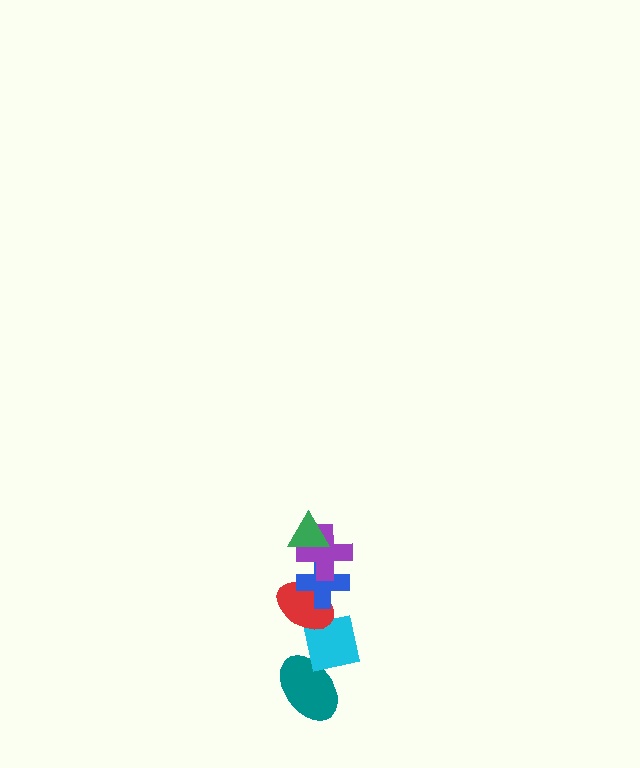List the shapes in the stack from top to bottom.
From top to bottom: the green triangle, the purple cross, the blue cross, the red ellipse, the cyan square, the teal ellipse.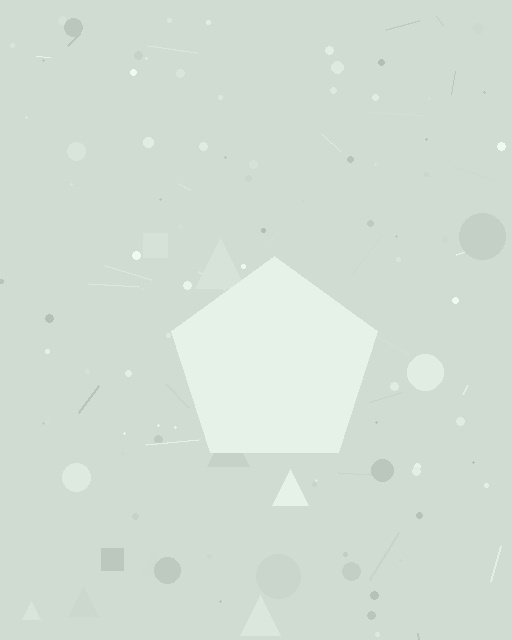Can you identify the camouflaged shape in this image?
The camouflaged shape is a pentagon.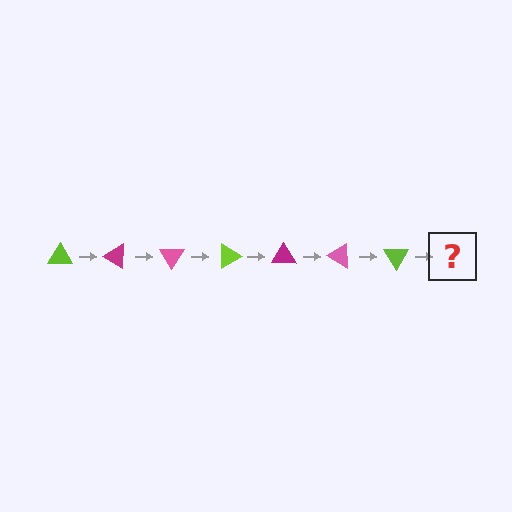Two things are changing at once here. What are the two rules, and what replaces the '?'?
The two rules are that it rotates 30 degrees each step and the color cycles through lime, magenta, and pink. The '?' should be a magenta triangle, rotated 210 degrees from the start.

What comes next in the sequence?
The next element should be a magenta triangle, rotated 210 degrees from the start.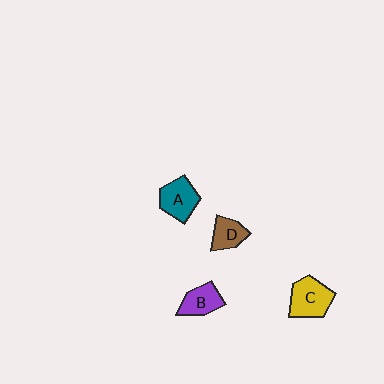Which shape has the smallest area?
Shape D (brown).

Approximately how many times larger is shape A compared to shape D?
Approximately 1.4 times.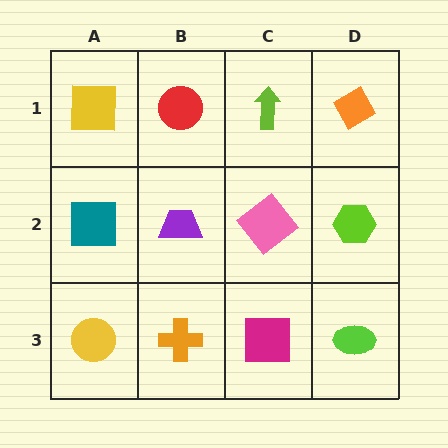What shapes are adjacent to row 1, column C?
A pink diamond (row 2, column C), a red circle (row 1, column B), an orange diamond (row 1, column D).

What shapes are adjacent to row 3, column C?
A pink diamond (row 2, column C), an orange cross (row 3, column B), a lime ellipse (row 3, column D).